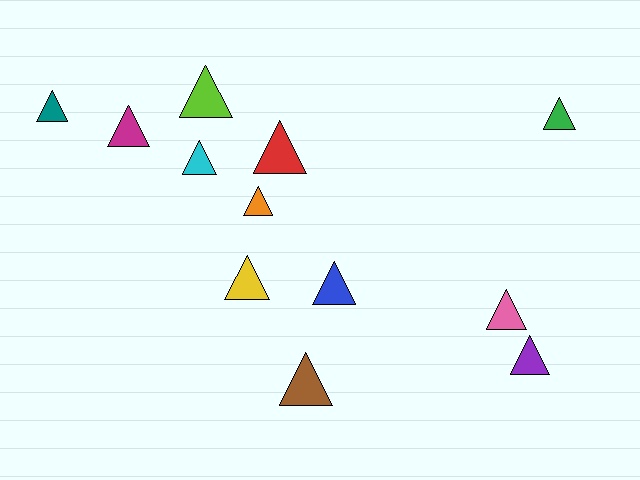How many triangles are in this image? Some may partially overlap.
There are 12 triangles.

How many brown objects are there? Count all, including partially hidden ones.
There is 1 brown object.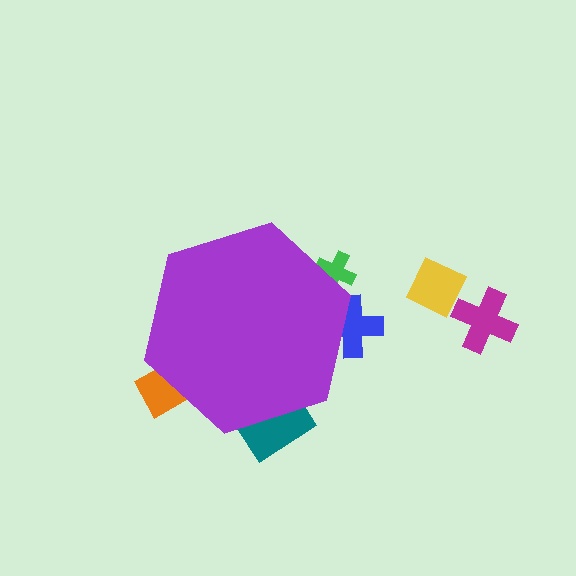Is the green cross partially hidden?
Yes, the green cross is partially hidden behind the purple hexagon.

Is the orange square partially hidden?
Yes, the orange square is partially hidden behind the purple hexagon.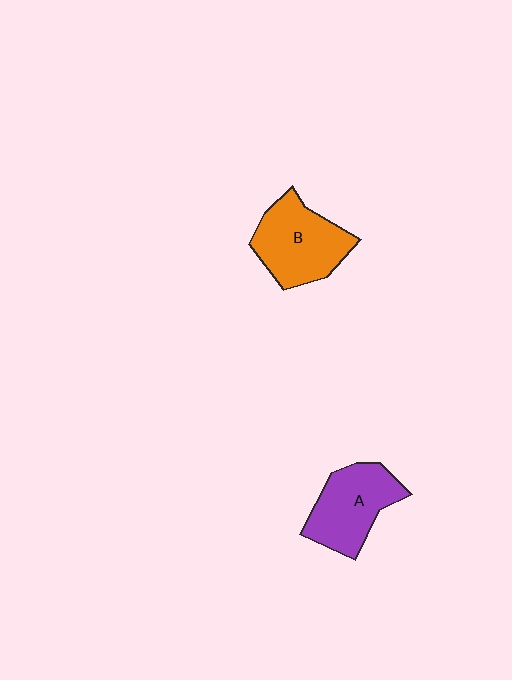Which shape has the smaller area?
Shape A (purple).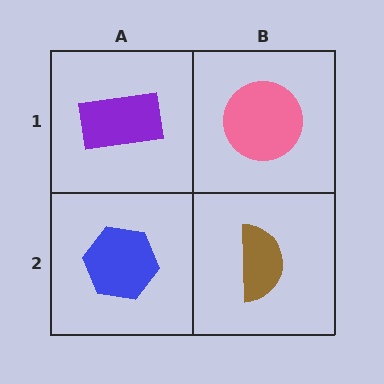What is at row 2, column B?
A brown semicircle.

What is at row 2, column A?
A blue hexagon.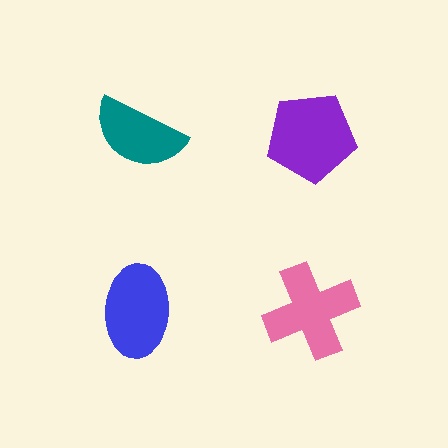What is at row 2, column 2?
A pink cross.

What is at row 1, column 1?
A teal semicircle.